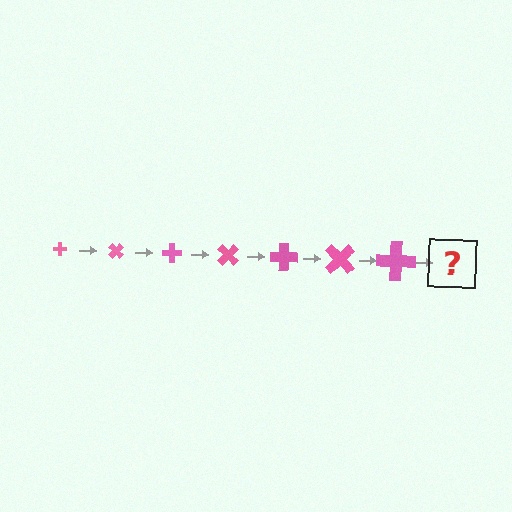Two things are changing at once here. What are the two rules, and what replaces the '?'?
The two rules are that the cross grows larger each step and it rotates 45 degrees each step. The '?' should be a cross, larger than the previous one and rotated 315 degrees from the start.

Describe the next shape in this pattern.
It should be a cross, larger than the previous one and rotated 315 degrees from the start.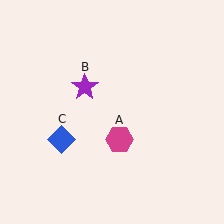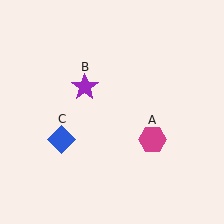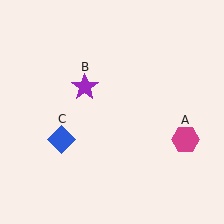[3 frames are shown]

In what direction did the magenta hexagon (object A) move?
The magenta hexagon (object A) moved right.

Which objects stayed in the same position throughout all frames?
Purple star (object B) and blue diamond (object C) remained stationary.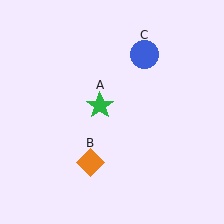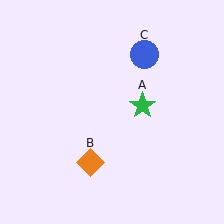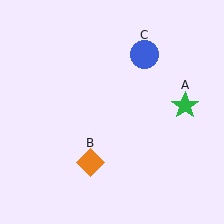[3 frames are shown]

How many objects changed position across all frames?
1 object changed position: green star (object A).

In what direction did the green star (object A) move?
The green star (object A) moved right.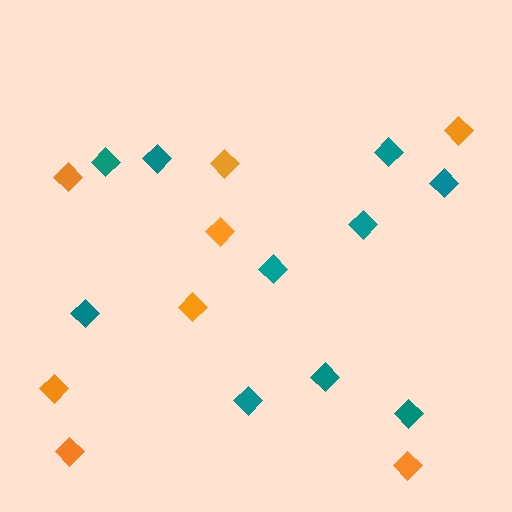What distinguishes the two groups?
There are 2 groups: one group of teal diamonds (10) and one group of orange diamonds (8).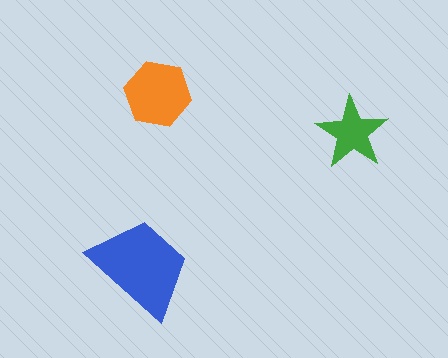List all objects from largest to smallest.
The blue trapezoid, the orange hexagon, the green star.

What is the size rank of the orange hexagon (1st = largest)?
2nd.